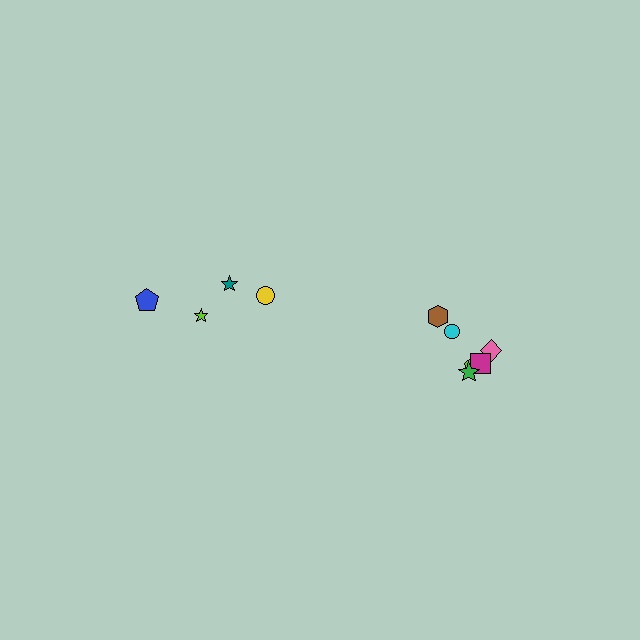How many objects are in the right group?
There are 6 objects.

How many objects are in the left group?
There are 4 objects.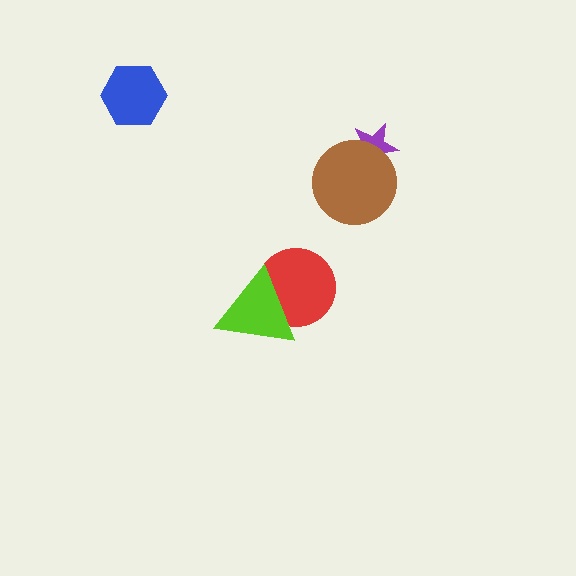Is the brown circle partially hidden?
No, no other shape covers it.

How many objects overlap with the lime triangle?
1 object overlaps with the lime triangle.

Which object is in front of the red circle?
The lime triangle is in front of the red circle.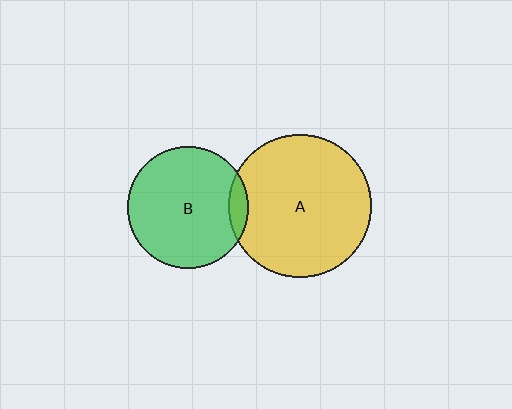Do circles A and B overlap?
Yes.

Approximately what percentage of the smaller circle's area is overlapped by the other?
Approximately 10%.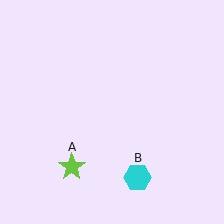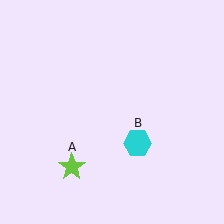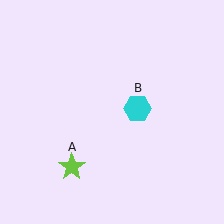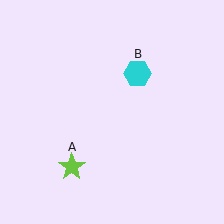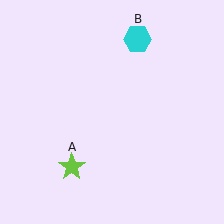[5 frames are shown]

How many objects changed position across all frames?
1 object changed position: cyan hexagon (object B).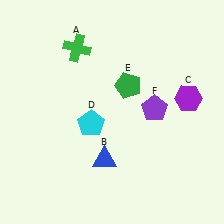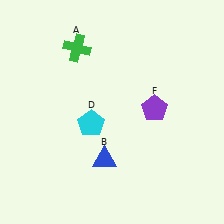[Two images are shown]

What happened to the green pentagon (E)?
The green pentagon (E) was removed in Image 2. It was in the top-right area of Image 1.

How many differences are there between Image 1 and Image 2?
There are 2 differences between the two images.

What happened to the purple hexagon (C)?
The purple hexagon (C) was removed in Image 2. It was in the top-right area of Image 1.